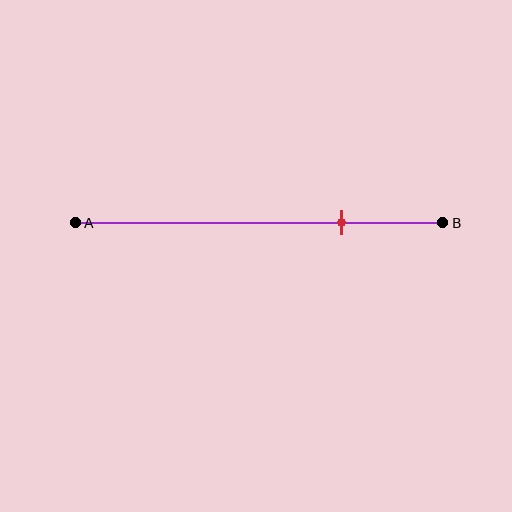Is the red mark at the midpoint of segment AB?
No, the mark is at about 70% from A, not at the 50% midpoint.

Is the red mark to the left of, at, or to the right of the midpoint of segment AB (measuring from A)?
The red mark is to the right of the midpoint of segment AB.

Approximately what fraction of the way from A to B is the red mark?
The red mark is approximately 70% of the way from A to B.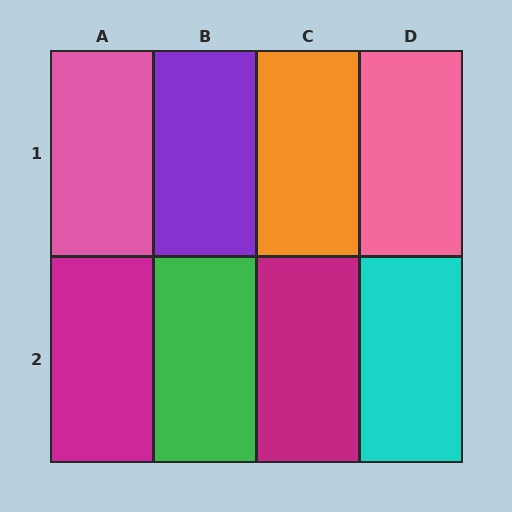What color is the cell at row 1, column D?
Pink.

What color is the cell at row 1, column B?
Purple.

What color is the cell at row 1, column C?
Orange.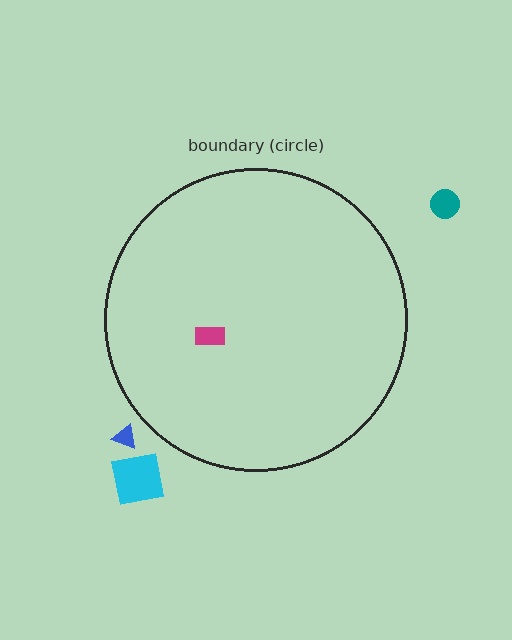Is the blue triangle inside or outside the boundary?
Outside.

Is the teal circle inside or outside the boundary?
Outside.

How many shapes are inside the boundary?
1 inside, 3 outside.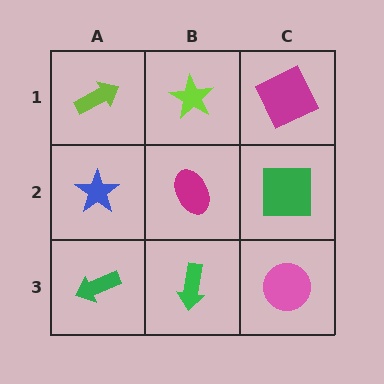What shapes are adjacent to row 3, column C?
A green square (row 2, column C), a green arrow (row 3, column B).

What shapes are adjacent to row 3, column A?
A blue star (row 2, column A), a green arrow (row 3, column B).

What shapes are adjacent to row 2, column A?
A lime arrow (row 1, column A), a green arrow (row 3, column A), a magenta ellipse (row 2, column B).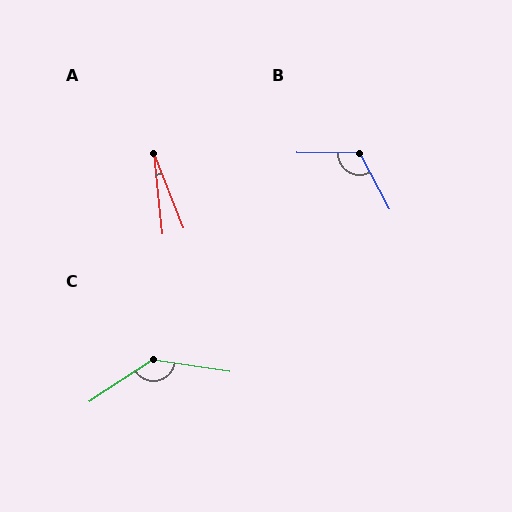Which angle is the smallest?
A, at approximately 16 degrees.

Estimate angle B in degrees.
Approximately 118 degrees.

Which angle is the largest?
C, at approximately 138 degrees.